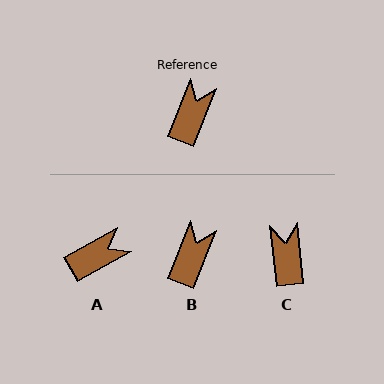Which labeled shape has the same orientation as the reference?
B.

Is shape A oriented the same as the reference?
No, it is off by about 39 degrees.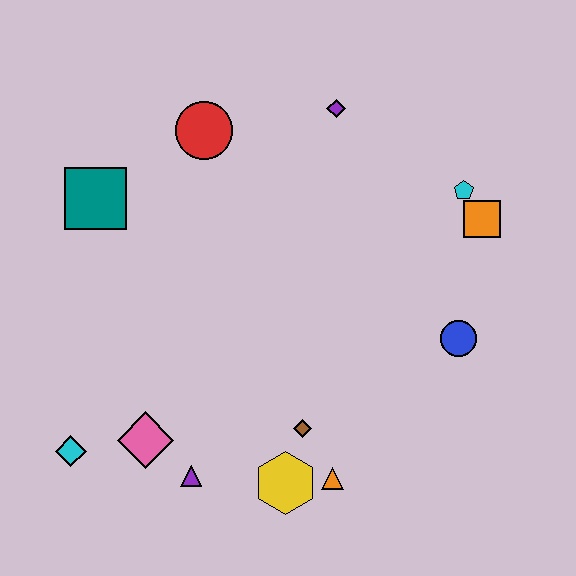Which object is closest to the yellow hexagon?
The orange triangle is closest to the yellow hexagon.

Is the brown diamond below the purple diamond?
Yes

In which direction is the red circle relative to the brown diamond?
The red circle is above the brown diamond.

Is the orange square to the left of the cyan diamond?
No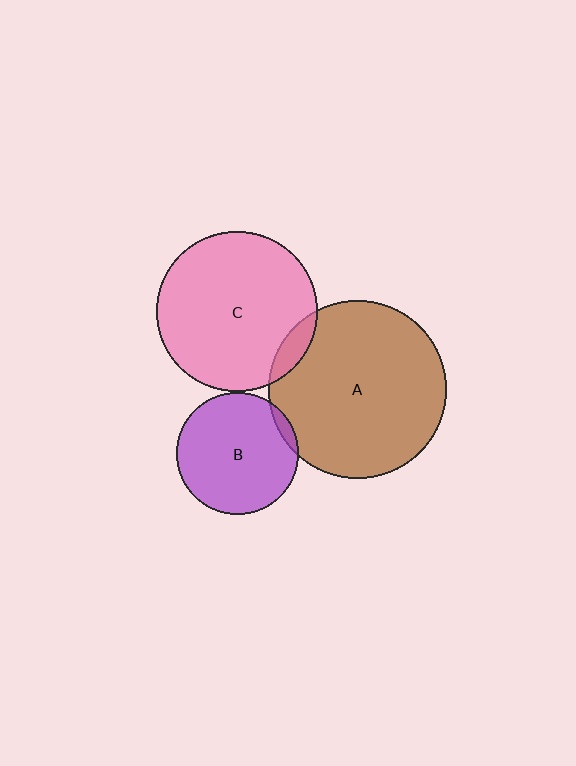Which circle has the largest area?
Circle A (brown).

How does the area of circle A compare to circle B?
Approximately 2.1 times.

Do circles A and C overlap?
Yes.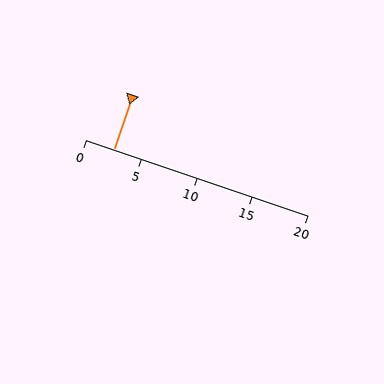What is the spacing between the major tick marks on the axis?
The major ticks are spaced 5 apart.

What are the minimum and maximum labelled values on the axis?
The axis runs from 0 to 20.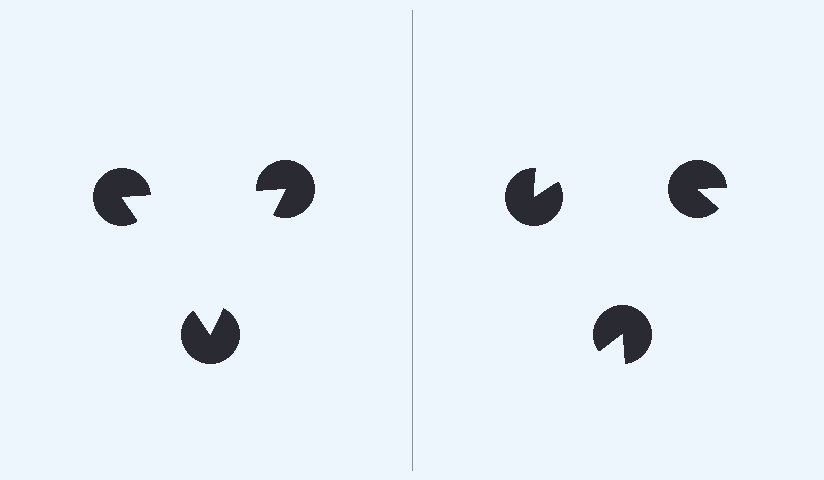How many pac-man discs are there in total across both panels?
6 — 3 on each side.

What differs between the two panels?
The pac-man discs are positioned identically on both sides; only the wedge orientations differ. On the left they align to a triangle; on the right they are misaligned.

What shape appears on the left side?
An illusory triangle.